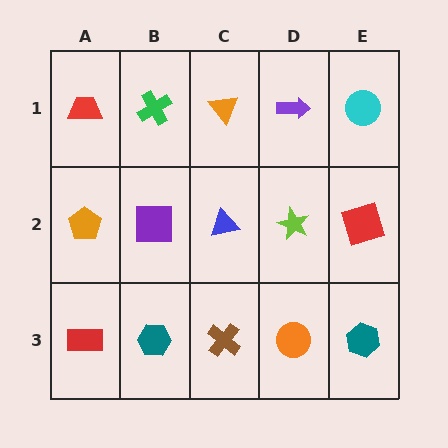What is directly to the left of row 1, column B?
A red trapezoid.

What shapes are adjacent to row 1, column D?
A lime star (row 2, column D), an orange triangle (row 1, column C), a cyan circle (row 1, column E).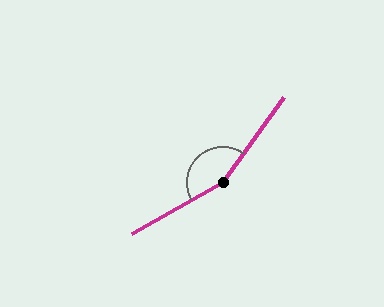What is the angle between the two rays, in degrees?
Approximately 155 degrees.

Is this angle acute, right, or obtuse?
It is obtuse.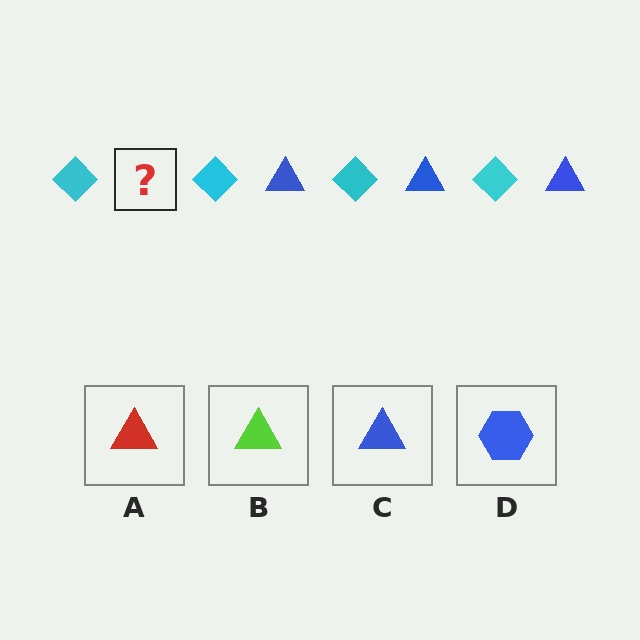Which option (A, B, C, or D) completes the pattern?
C.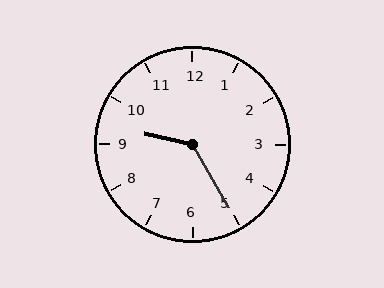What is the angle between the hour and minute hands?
Approximately 132 degrees.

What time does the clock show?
9:25.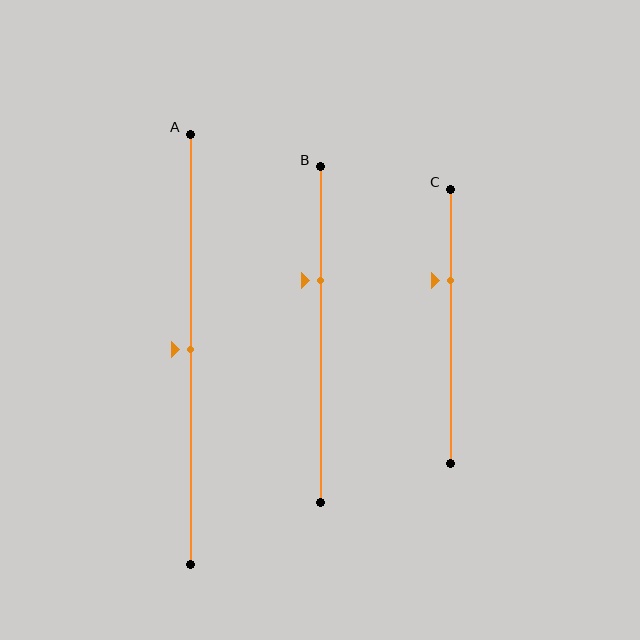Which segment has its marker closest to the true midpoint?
Segment A has its marker closest to the true midpoint.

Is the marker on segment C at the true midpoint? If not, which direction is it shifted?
No, the marker on segment C is shifted upward by about 17% of the segment length.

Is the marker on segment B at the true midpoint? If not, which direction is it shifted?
No, the marker on segment B is shifted upward by about 16% of the segment length.